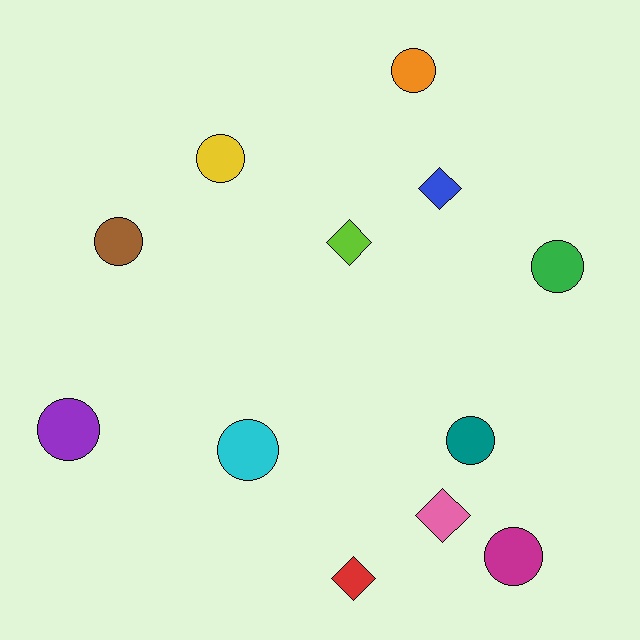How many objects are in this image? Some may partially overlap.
There are 12 objects.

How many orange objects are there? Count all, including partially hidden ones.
There is 1 orange object.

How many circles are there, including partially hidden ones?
There are 8 circles.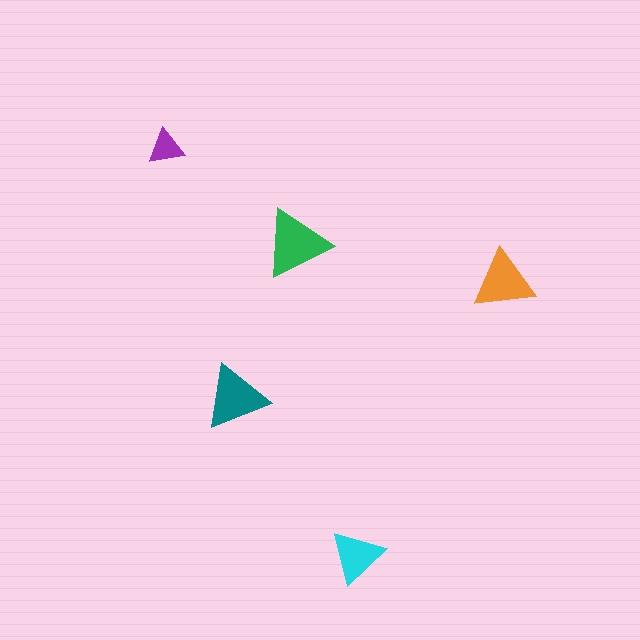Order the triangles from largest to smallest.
the green one, the teal one, the orange one, the cyan one, the purple one.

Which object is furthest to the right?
The orange triangle is rightmost.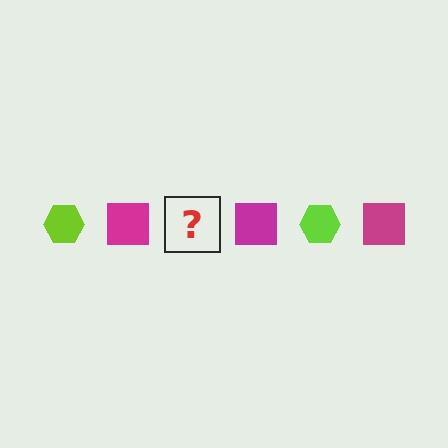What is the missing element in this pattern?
The missing element is a lime hexagon.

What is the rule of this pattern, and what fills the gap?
The rule is that the pattern alternates between lime hexagon and magenta square. The gap should be filled with a lime hexagon.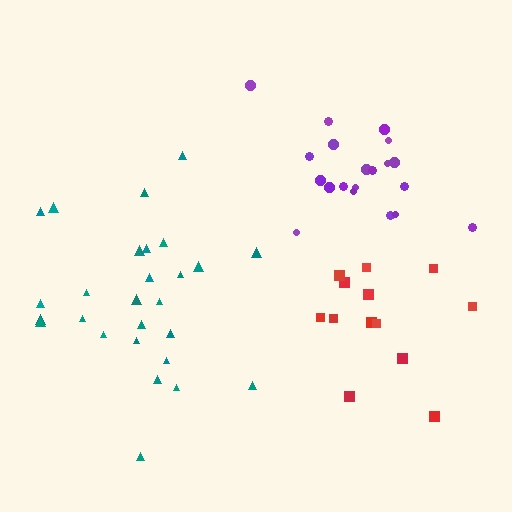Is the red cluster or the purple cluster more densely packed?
Purple.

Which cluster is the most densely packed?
Purple.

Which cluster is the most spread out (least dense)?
Teal.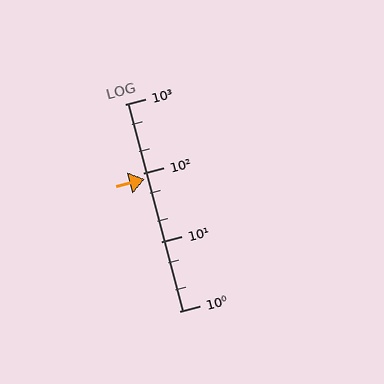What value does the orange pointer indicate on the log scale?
The pointer indicates approximately 83.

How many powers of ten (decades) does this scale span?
The scale spans 3 decades, from 1 to 1000.